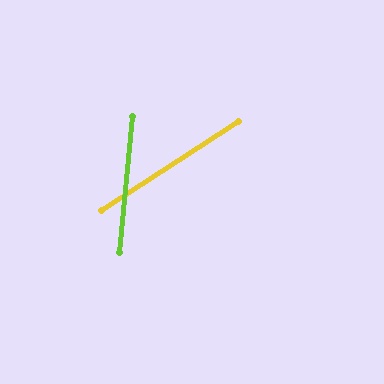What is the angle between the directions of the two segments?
Approximately 52 degrees.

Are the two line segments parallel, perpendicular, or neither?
Neither parallel nor perpendicular — they differ by about 52°.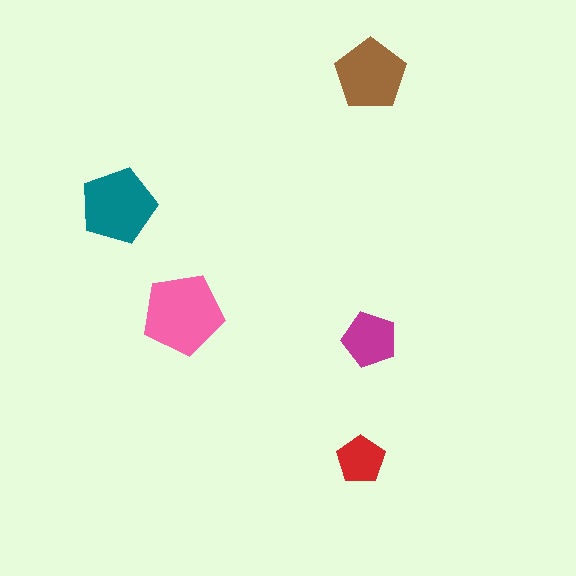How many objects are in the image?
There are 5 objects in the image.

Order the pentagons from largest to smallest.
the pink one, the teal one, the brown one, the magenta one, the red one.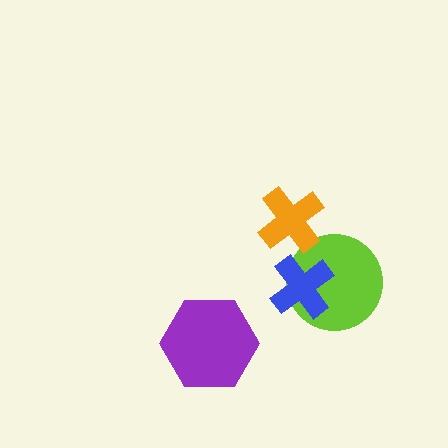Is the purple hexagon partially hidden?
No, no other shape covers it.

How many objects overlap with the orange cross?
0 objects overlap with the orange cross.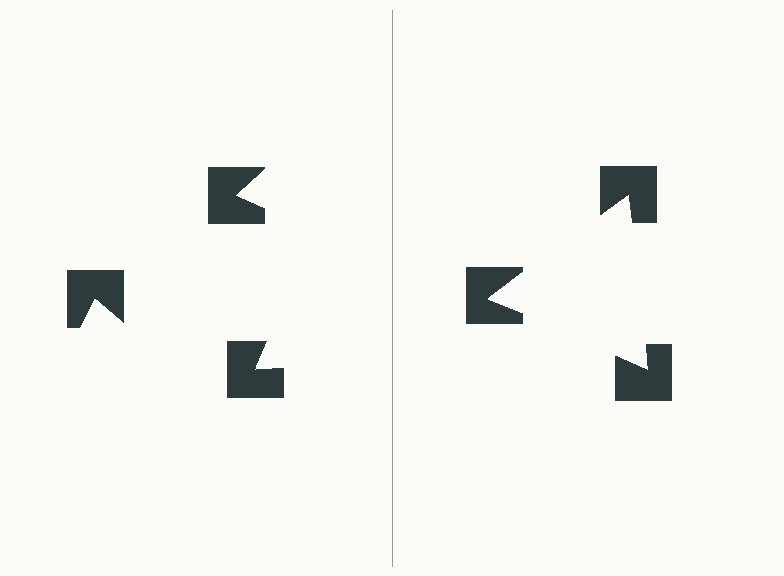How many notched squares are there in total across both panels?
6 — 3 on each side.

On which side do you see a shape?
An illusory triangle appears on the right side. On the left side the wedge cuts are rotated, so no coherent shape forms.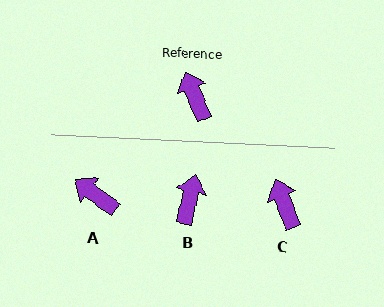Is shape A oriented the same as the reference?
No, it is off by about 32 degrees.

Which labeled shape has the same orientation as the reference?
C.